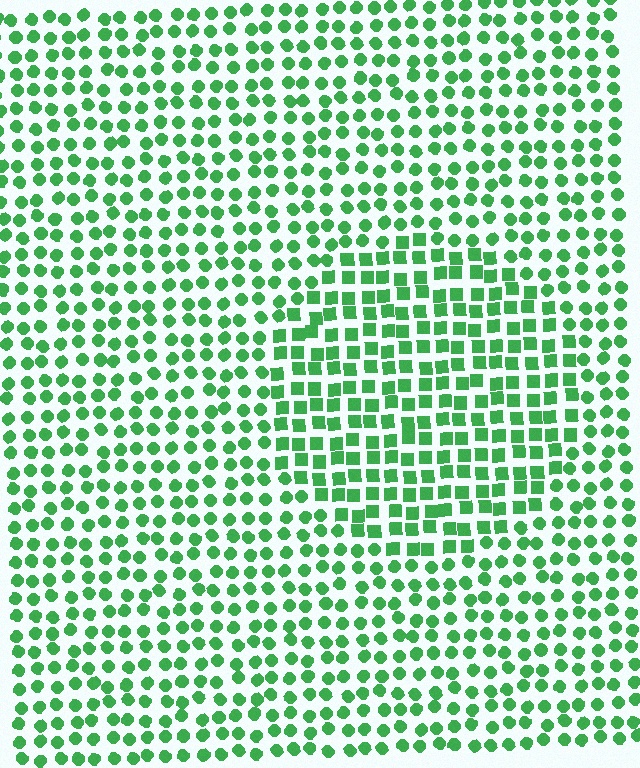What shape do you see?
I see a circle.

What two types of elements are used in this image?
The image uses squares inside the circle region and circles outside it.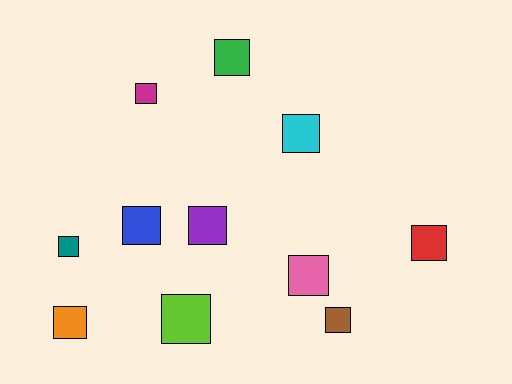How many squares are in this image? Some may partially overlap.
There are 11 squares.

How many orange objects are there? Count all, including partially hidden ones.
There is 1 orange object.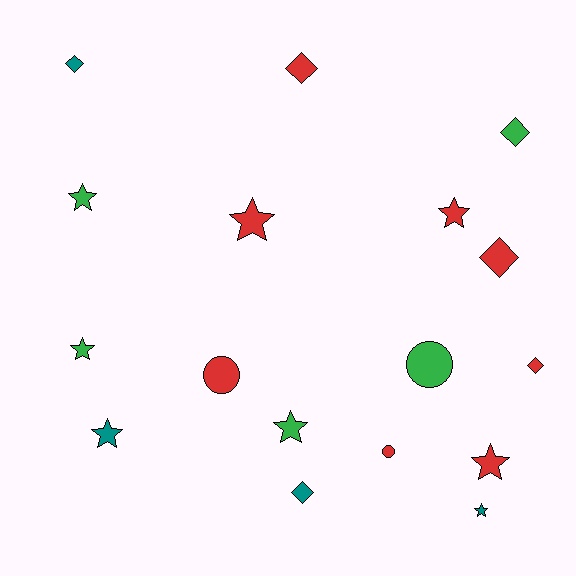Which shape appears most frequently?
Star, with 8 objects.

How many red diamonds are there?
There are 3 red diamonds.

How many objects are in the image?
There are 17 objects.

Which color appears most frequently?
Red, with 8 objects.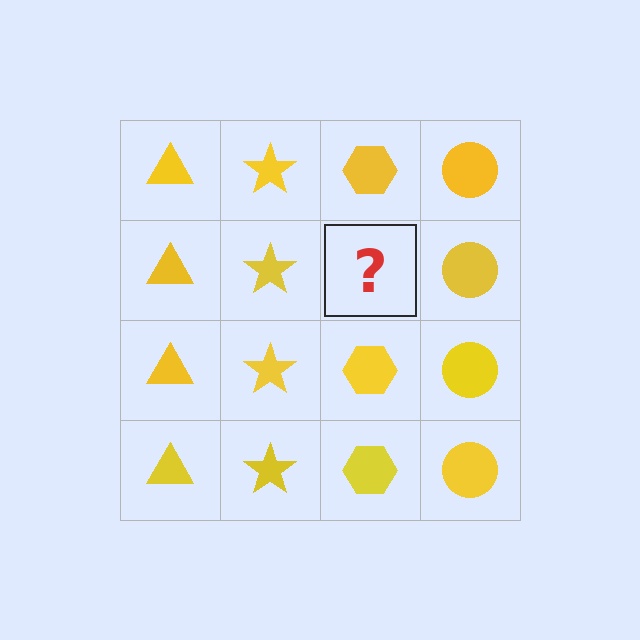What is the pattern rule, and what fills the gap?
The rule is that each column has a consistent shape. The gap should be filled with a yellow hexagon.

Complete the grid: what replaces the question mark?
The question mark should be replaced with a yellow hexagon.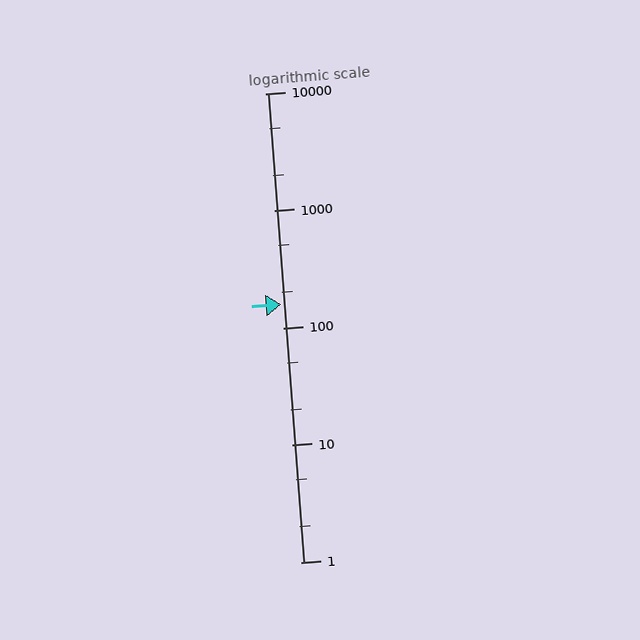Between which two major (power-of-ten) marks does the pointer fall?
The pointer is between 100 and 1000.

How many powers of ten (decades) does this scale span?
The scale spans 4 decades, from 1 to 10000.